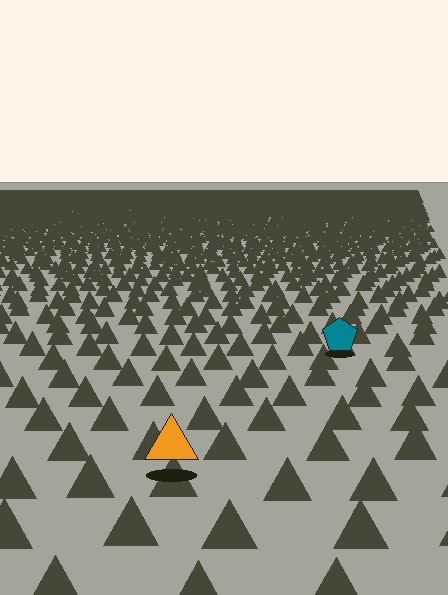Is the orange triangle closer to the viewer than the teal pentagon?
Yes. The orange triangle is closer — you can tell from the texture gradient: the ground texture is coarser near it.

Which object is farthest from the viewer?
The teal pentagon is farthest from the viewer. It appears smaller and the ground texture around it is denser.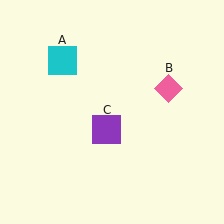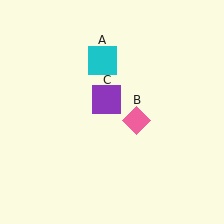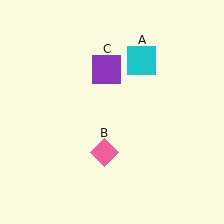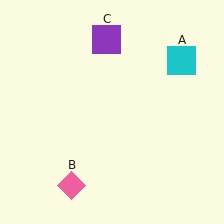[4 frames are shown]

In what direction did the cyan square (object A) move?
The cyan square (object A) moved right.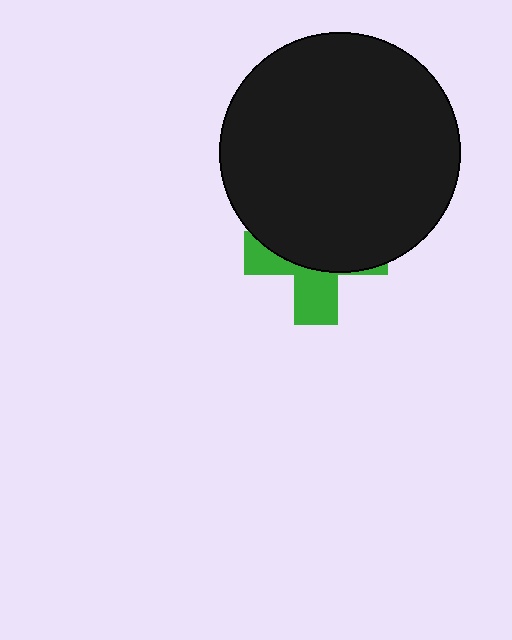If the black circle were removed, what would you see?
You would see the complete green cross.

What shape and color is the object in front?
The object in front is a black circle.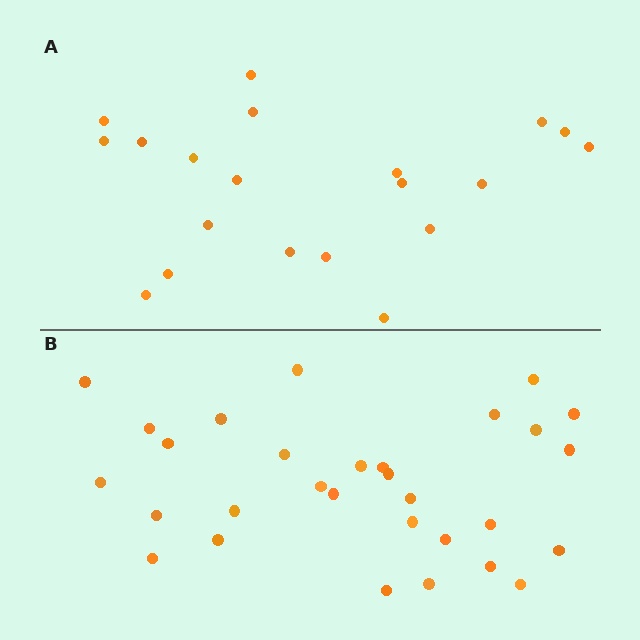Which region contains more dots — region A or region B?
Region B (the bottom region) has more dots.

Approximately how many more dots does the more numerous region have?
Region B has roughly 10 or so more dots than region A.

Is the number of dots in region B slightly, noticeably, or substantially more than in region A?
Region B has substantially more. The ratio is roughly 1.5 to 1.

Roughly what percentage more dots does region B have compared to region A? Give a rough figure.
About 50% more.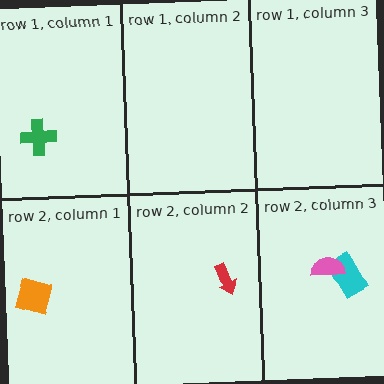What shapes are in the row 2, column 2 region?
The red arrow.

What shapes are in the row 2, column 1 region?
The orange diamond.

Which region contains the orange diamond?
The row 2, column 1 region.